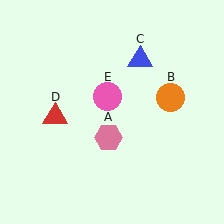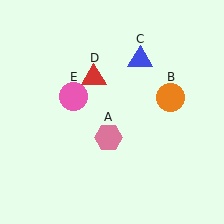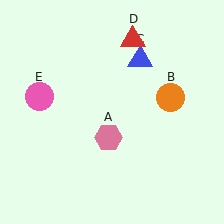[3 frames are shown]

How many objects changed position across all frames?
2 objects changed position: red triangle (object D), pink circle (object E).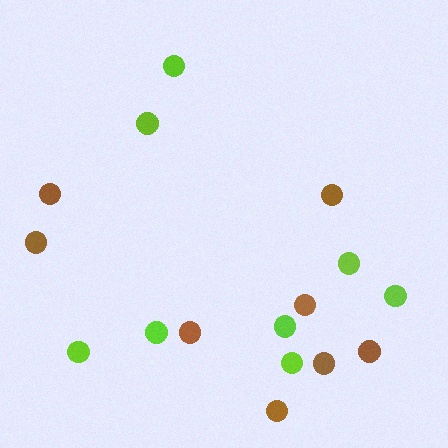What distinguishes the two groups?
There are 2 groups: one group of lime circles (8) and one group of brown circles (8).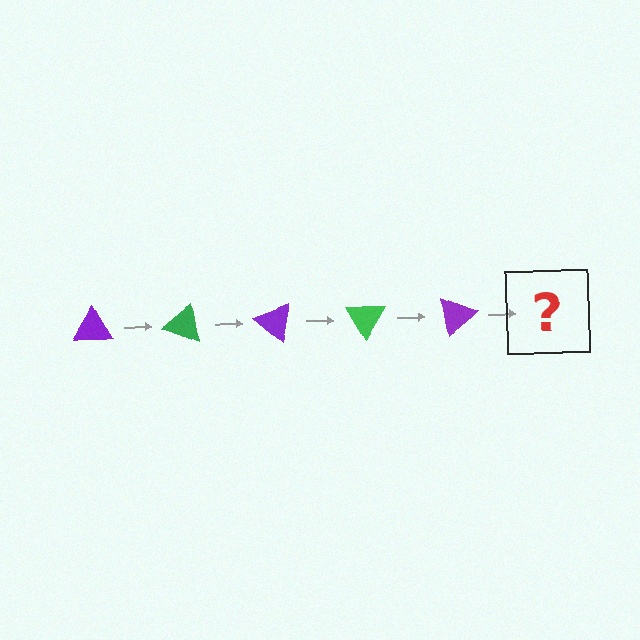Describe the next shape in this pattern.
It should be a green triangle, rotated 100 degrees from the start.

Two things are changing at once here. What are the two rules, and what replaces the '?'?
The two rules are that it rotates 20 degrees each step and the color cycles through purple and green. The '?' should be a green triangle, rotated 100 degrees from the start.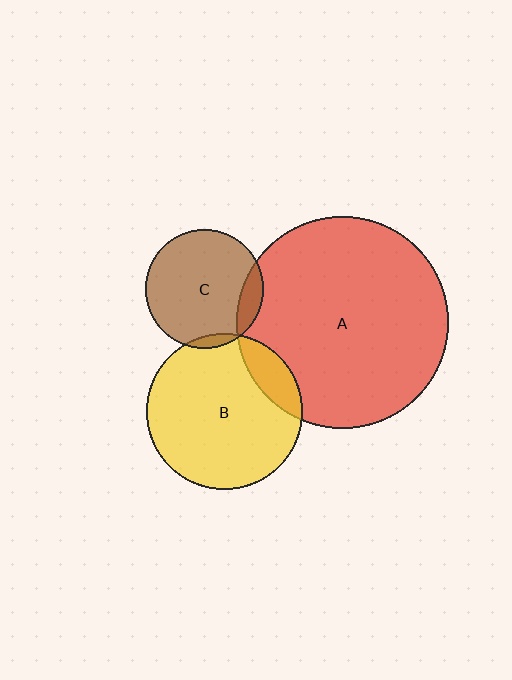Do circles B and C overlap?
Yes.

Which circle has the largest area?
Circle A (red).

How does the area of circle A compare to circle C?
Approximately 3.2 times.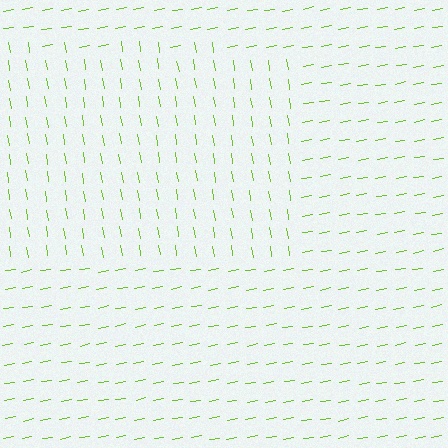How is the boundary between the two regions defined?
The boundary is defined purely by a change in line orientation (approximately 89 degrees difference). All lines are the same color and thickness.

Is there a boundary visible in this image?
Yes, there is a texture boundary formed by a change in line orientation.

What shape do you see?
I see a rectangle.